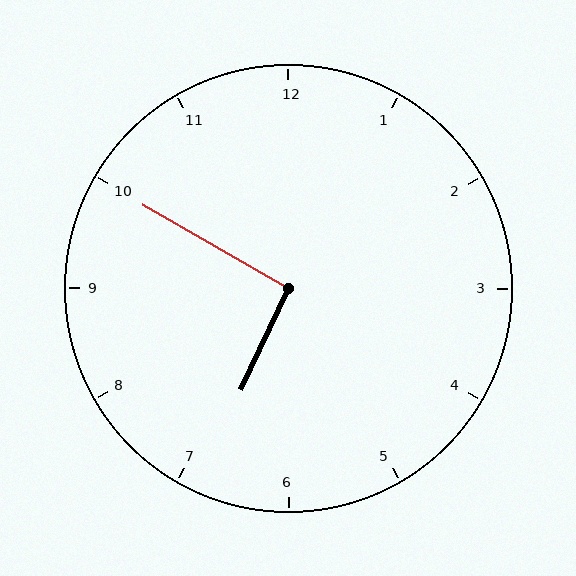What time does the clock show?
6:50.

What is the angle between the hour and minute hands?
Approximately 95 degrees.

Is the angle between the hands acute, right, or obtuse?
It is right.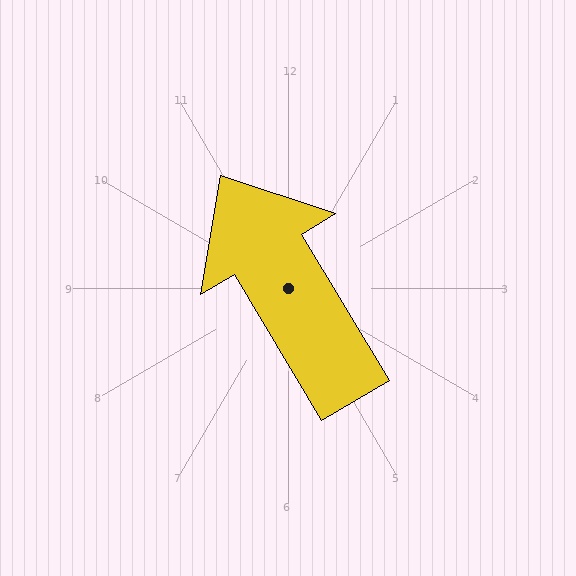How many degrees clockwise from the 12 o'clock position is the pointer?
Approximately 329 degrees.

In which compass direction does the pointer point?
Northwest.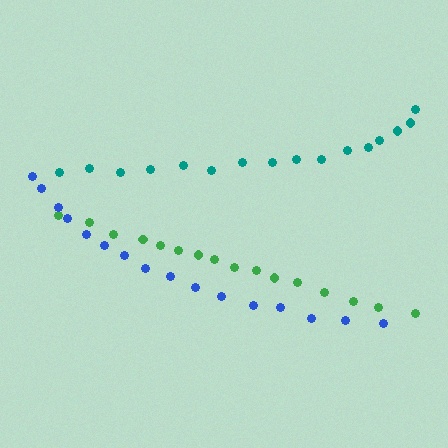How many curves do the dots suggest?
There are 3 distinct paths.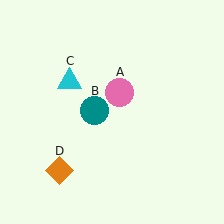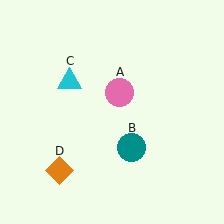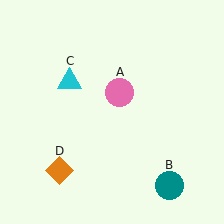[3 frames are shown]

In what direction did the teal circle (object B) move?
The teal circle (object B) moved down and to the right.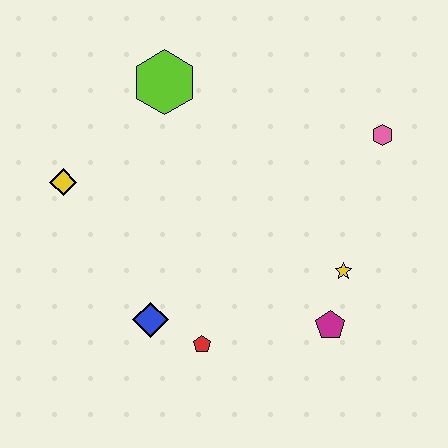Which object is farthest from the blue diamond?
The pink hexagon is farthest from the blue diamond.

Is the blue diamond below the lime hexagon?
Yes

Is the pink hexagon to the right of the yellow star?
Yes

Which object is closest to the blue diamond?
The red pentagon is closest to the blue diamond.